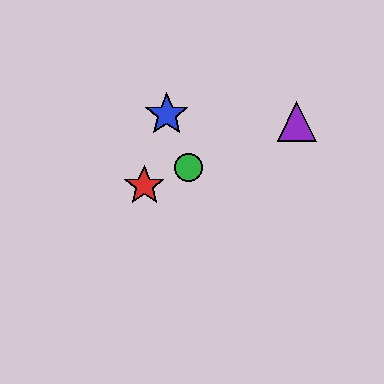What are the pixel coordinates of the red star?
The red star is at (144, 186).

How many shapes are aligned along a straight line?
4 shapes (the red star, the green circle, the yellow triangle, the purple triangle) are aligned along a straight line.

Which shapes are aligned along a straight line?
The red star, the green circle, the yellow triangle, the purple triangle are aligned along a straight line.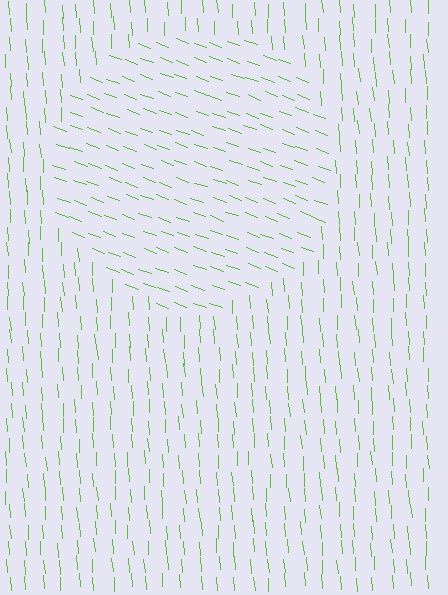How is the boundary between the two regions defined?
The boundary is defined purely by a change in line orientation (approximately 66 degrees difference). All lines are the same color and thickness.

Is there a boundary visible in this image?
Yes, there is a texture boundary formed by a change in line orientation.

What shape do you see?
I see a circle.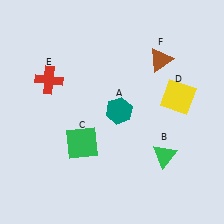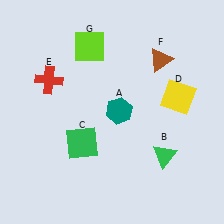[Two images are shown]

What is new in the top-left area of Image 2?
A lime square (G) was added in the top-left area of Image 2.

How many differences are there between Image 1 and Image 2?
There is 1 difference between the two images.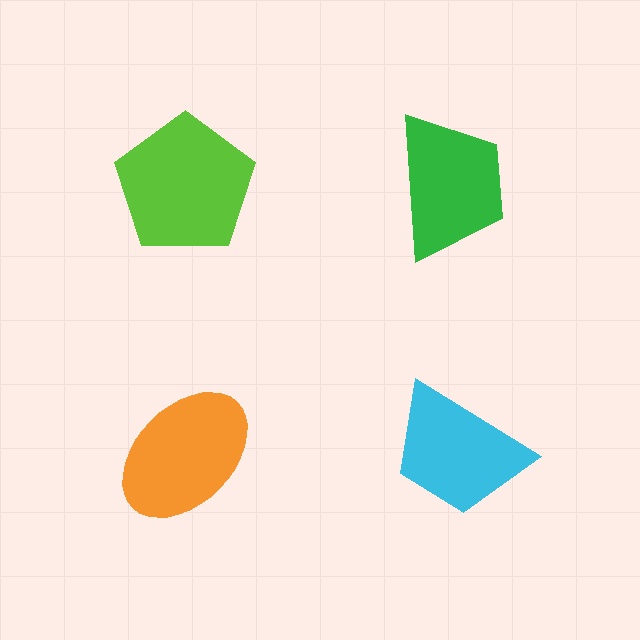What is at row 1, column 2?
A green trapezoid.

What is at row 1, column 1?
A lime pentagon.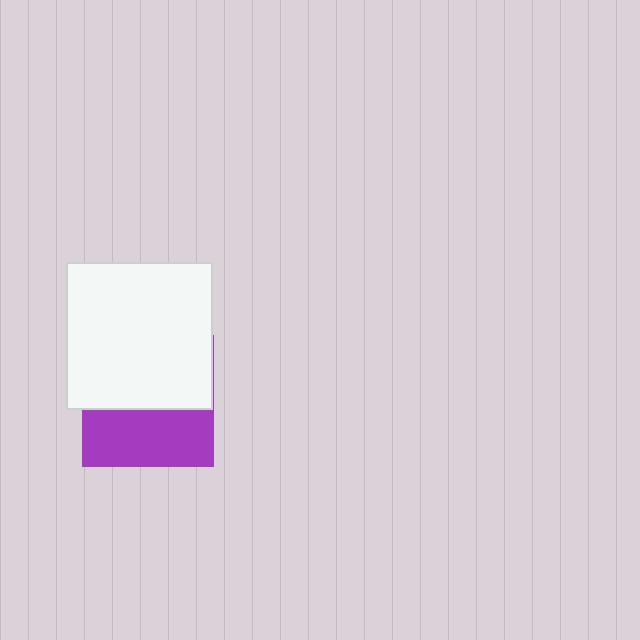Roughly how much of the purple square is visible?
A small part of it is visible (roughly 44%).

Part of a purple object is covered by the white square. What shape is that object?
It is a square.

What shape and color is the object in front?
The object in front is a white square.